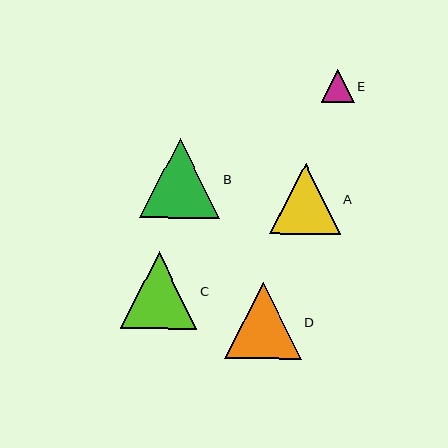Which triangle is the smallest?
Triangle E is the smallest with a size of approximately 33 pixels.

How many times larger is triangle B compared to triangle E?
Triangle B is approximately 2.4 times the size of triangle E.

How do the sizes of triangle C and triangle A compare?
Triangle C and triangle A are approximately the same size.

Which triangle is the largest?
Triangle B is the largest with a size of approximately 80 pixels.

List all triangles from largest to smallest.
From largest to smallest: B, D, C, A, E.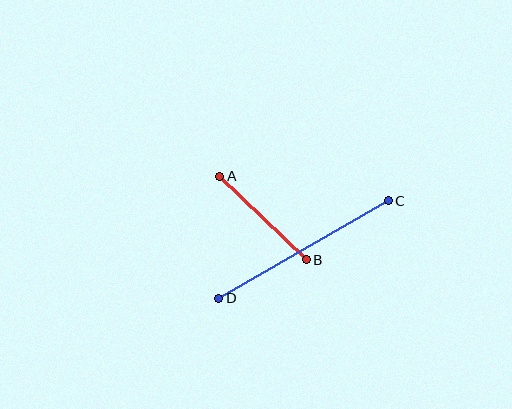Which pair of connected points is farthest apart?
Points C and D are farthest apart.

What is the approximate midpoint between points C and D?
The midpoint is at approximately (304, 249) pixels.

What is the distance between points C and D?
The distance is approximately 195 pixels.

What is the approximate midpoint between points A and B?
The midpoint is at approximately (263, 218) pixels.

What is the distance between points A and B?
The distance is approximately 120 pixels.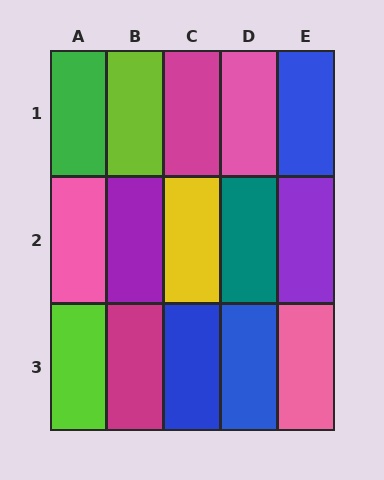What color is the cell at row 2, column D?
Teal.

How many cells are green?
1 cell is green.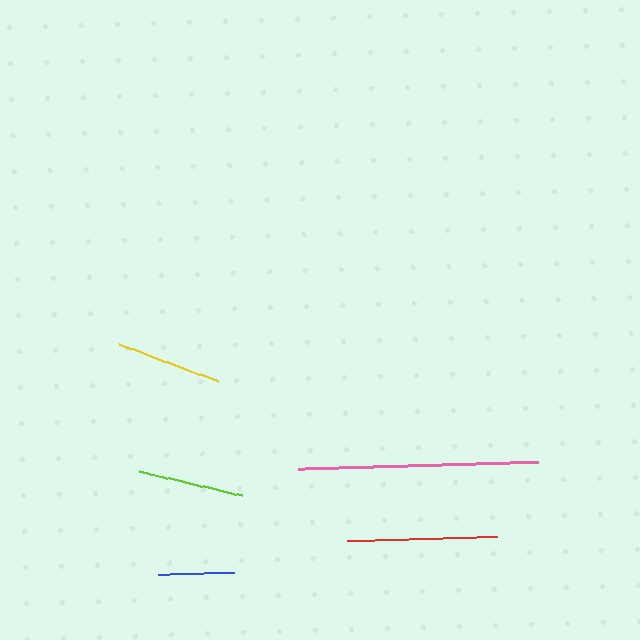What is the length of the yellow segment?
The yellow segment is approximately 105 pixels long.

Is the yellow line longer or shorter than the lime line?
The lime line is longer than the yellow line.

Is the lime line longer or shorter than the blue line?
The lime line is longer than the blue line.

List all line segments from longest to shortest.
From longest to shortest: pink, red, lime, yellow, blue.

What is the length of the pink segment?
The pink segment is approximately 240 pixels long.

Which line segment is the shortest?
The blue line is the shortest at approximately 76 pixels.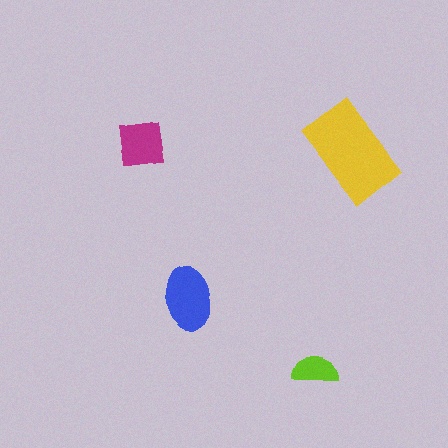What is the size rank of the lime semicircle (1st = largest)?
4th.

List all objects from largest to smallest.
The yellow rectangle, the blue ellipse, the magenta square, the lime semicircle.